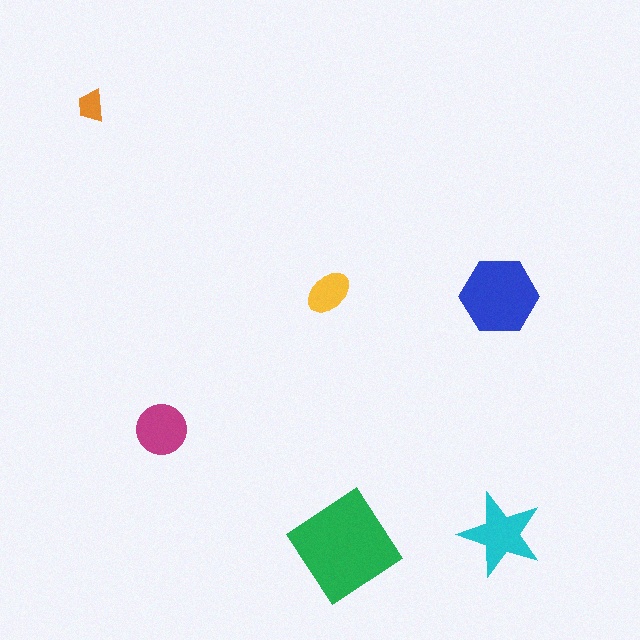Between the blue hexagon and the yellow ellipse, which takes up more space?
The blue hexagon.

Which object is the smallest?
The orange trapezoid.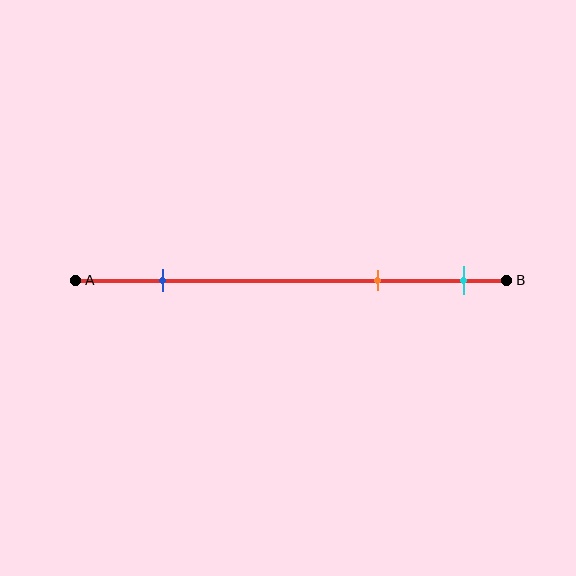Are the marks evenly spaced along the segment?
No, the marks are not evenly spaced.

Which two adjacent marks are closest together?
The orange and cyan marks are the closest adjacent pair.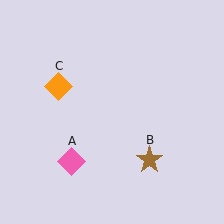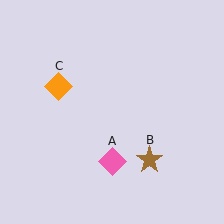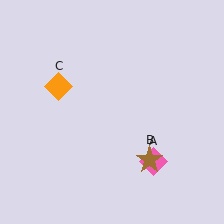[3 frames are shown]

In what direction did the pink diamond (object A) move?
The pink diamond (object A) moved right.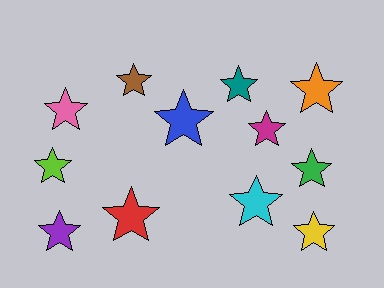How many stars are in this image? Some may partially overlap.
There are 12 stars.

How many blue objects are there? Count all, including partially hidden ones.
There is 1 blue object.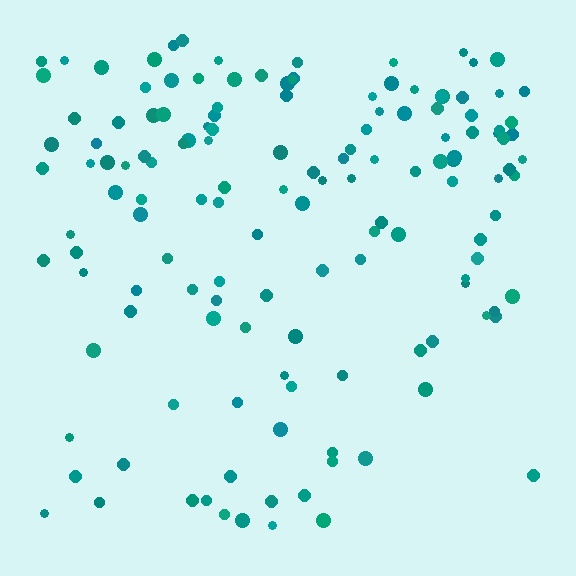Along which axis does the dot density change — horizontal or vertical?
Vertical.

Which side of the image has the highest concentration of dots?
The top.